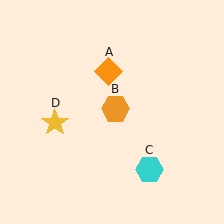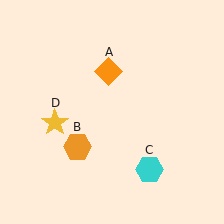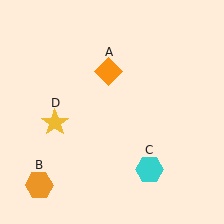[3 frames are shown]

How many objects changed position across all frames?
1 object changed position: orange hexagon (object B).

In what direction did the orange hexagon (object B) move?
The orange hexagon (object B) moved down and to the left.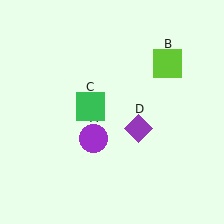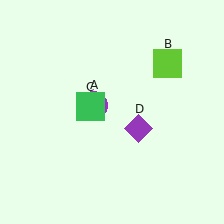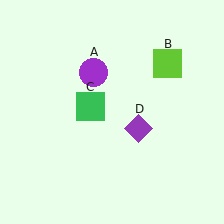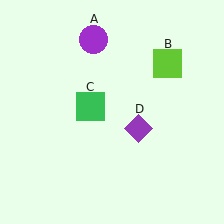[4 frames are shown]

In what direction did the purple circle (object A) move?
The purple circle (object A) moved up.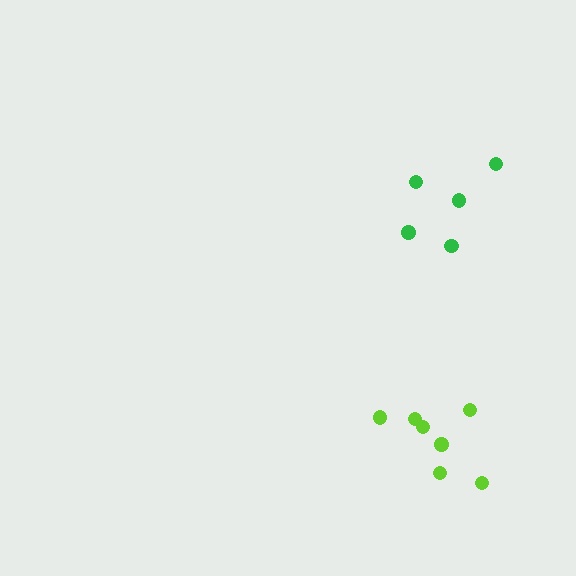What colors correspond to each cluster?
The clusters are colored: lime, green.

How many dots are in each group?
Group 1: 7 dots, Group 2: 5 dots (12 total).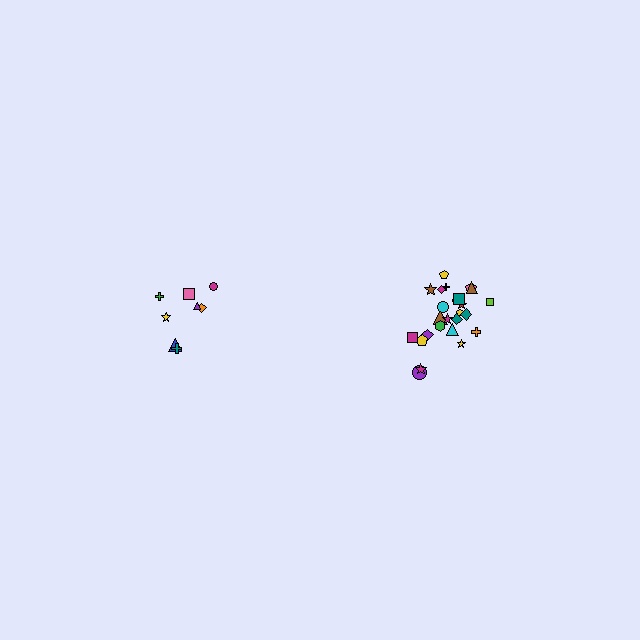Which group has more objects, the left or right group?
The right group.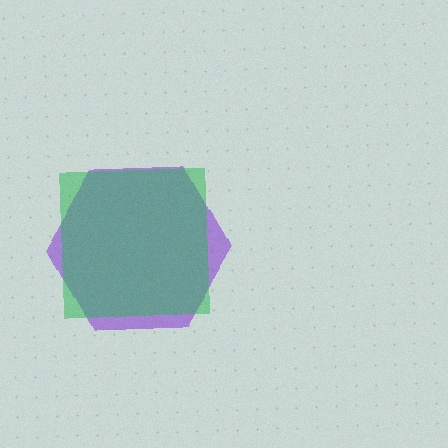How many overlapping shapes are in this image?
There are 2 overlapping shapes in the image.